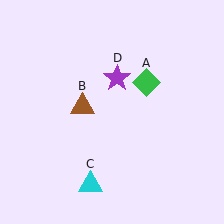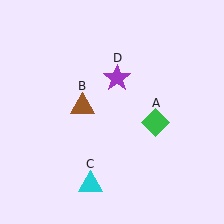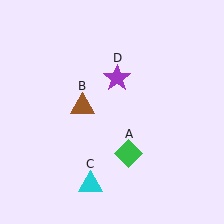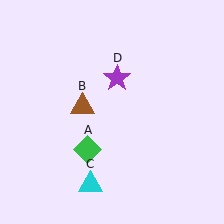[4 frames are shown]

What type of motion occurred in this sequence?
The green diamond (object A) rotated clockwise around the center of the scene.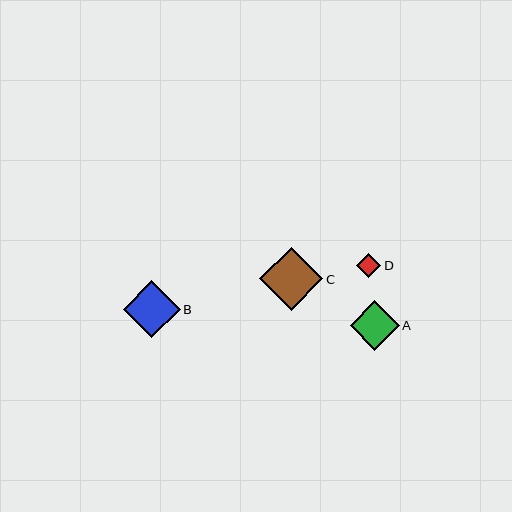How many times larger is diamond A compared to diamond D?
Diamond A is approximately 2.1 times the size of diamond D.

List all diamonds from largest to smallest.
From largest to smallest: C, B, A, D.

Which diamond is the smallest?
Diamond D is the smallest with a size of approximately 24 pixels.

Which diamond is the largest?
Diamond C is the largest with a size of approximately 63 pixels.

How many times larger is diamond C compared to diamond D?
Diamond C is approximately 2.7 times the size of diamond D.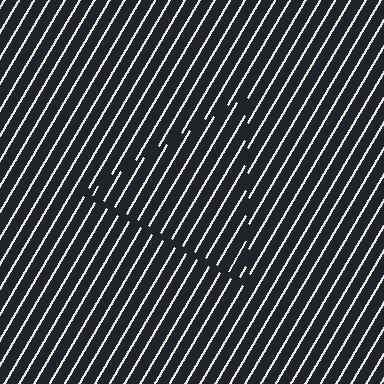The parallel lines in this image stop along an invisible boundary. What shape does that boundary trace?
An illusory triangle. The interior of the shape contains the same grating, shifted by half a period — the contour is defined by the phase discontinuity where line-ends from the inner and outer gratings abut.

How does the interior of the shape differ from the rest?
The interior of the shape contains the same grating, shifted by half a period — the contour is defined by the phase discontinuity where line-ends from the inner and outer gratings abut.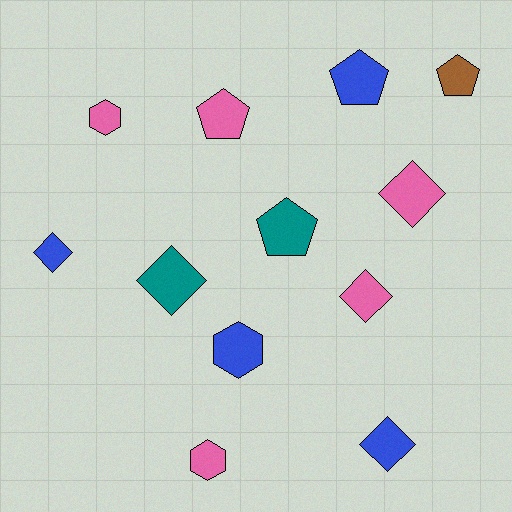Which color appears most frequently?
Pink, with 5 objects.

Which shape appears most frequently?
Diamond, with 5 objects.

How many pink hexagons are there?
There are 2 pink hexagons.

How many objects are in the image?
There are 12 objects.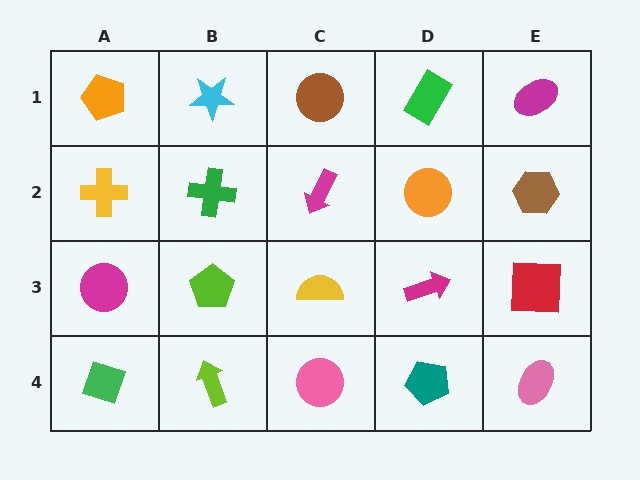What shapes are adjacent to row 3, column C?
A magenta arrow (row 2, column C), a pink circle (row 4, column C), a lime pentagon (row 3, column B), a magenta arrow (row 3, column D).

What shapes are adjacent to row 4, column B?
A lime pentagon (row 3, column B), a green diamond (row 4, column A), a pink circle (row 4, column C).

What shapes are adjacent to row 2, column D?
A green rectangle (row 1, column D), a magenta arrow (row 3, column D), a magenta arrow (row 2, column C), a brown hexagon (row 2, column E).